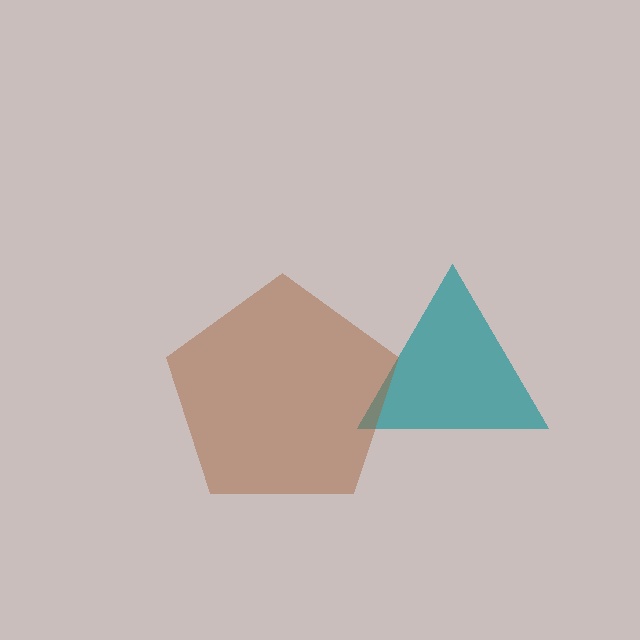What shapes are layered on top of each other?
The layered shapes are: a teal triangle, a brown pentagon.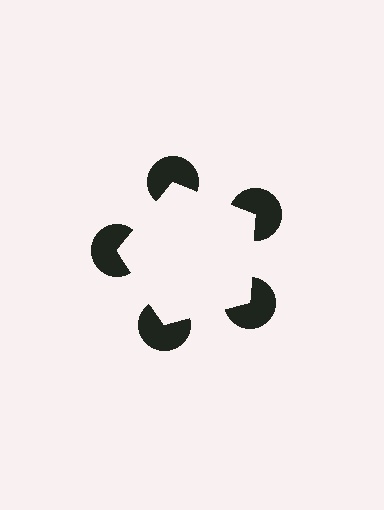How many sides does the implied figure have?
5 sides.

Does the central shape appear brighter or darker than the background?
It typically appears slightly brighter than the background, even though no actual brightness change is drawn.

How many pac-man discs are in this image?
There are 5 — one at each vertex of the illusory pentagon.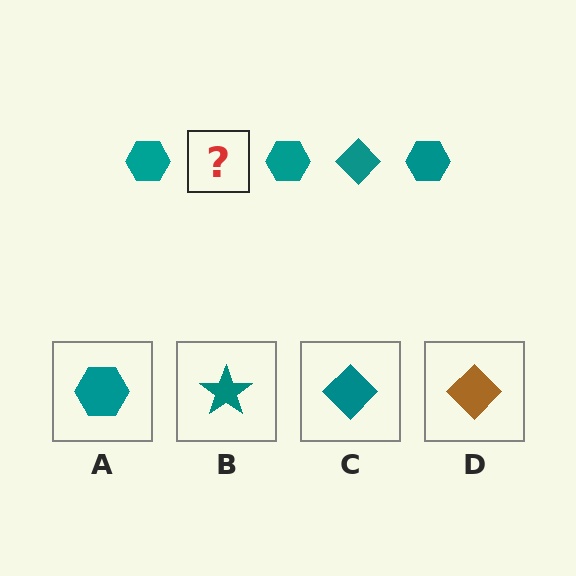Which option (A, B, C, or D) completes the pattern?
C.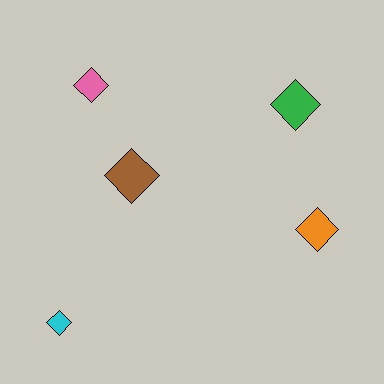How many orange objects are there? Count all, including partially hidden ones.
There is 1 orange object.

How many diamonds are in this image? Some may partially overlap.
There are 5 diamonds.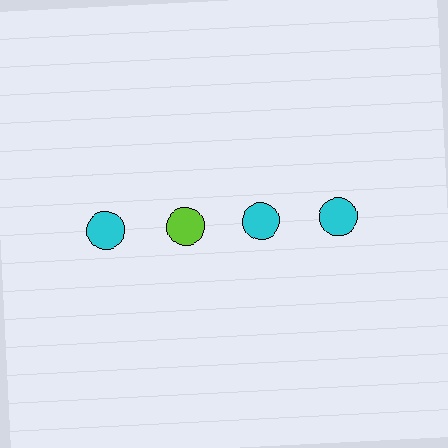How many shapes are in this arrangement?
There are 4 shapes arranged in a grid pattern.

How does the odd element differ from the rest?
It has a different color: lime instead of cyan.